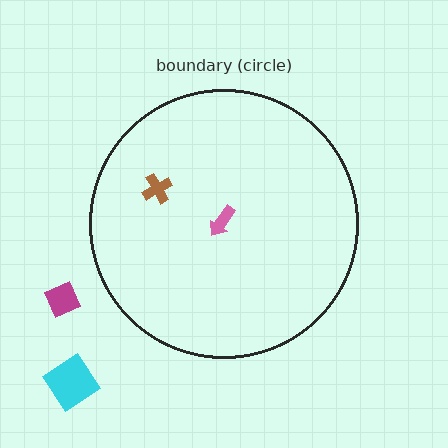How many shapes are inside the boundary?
2 inside, 2 outside.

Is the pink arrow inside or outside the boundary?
Inside.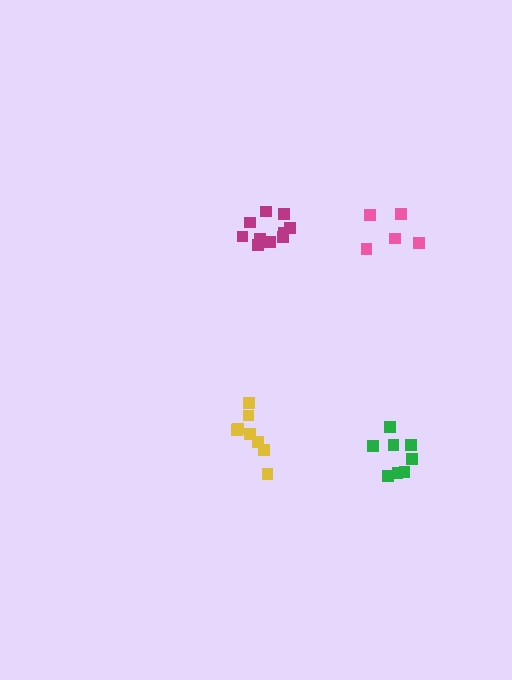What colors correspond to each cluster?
The clusters are colored: magenta, yellow, pink, green.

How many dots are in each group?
Group 1: 10 dots, Group 2: 8 dots, Group 3: 5 dots, Group 4: 8 dots (31 total).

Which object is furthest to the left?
The yellow cluster is leftmost.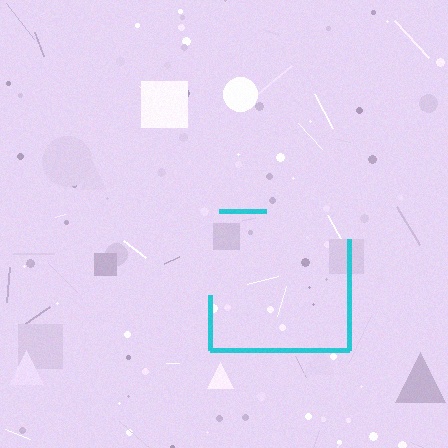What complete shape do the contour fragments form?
The contour fragments form a square.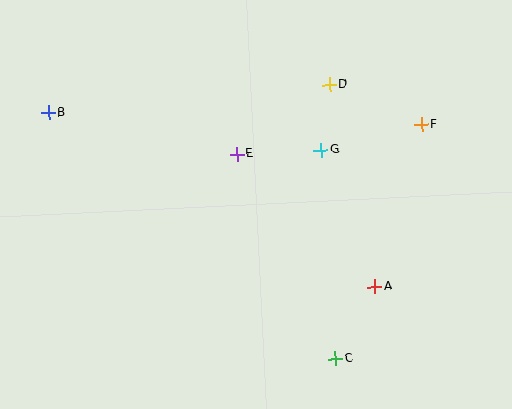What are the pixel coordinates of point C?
Point C is at (336, 358).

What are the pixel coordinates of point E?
Point E is at (237, 154).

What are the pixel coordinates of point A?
Point A is at (375, 287).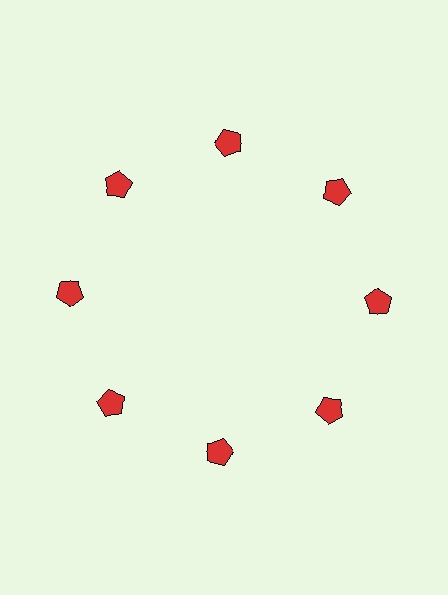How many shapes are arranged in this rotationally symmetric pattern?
There are 8 shapes, arranged in 8 groups of 1.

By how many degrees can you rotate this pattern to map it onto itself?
The pattern maps onto itself every 45 degrees of rotation.